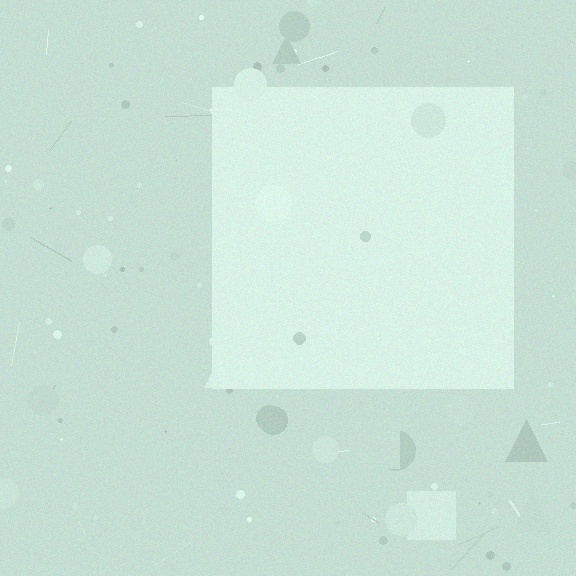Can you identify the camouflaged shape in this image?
The camouflaged shape is a square.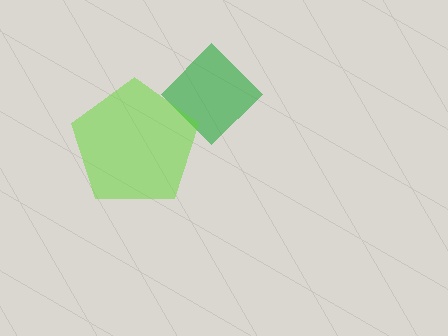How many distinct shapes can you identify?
There are 2 distinct shapes: a green diamond, a lime pentagon.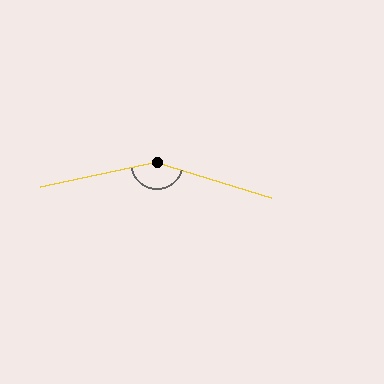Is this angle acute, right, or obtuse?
It is obtuse.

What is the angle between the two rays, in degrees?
Approximately 151 degrees.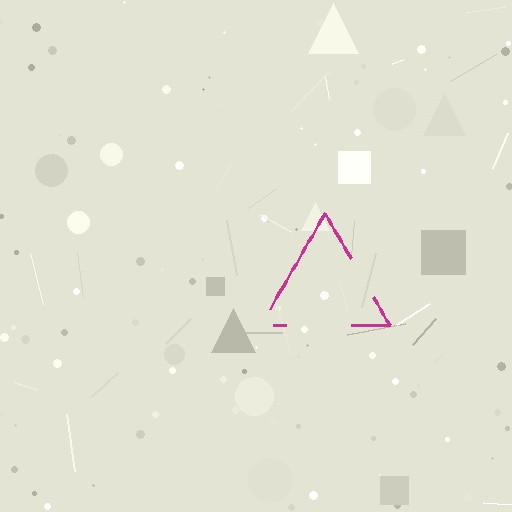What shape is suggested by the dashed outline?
The dashed outline suggests a triangle.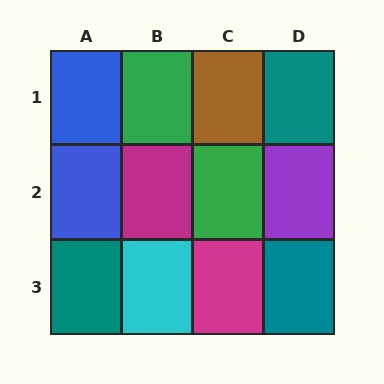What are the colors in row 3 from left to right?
Teal, cyan, magenta, teal.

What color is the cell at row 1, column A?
Blue.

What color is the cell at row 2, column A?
Blue.